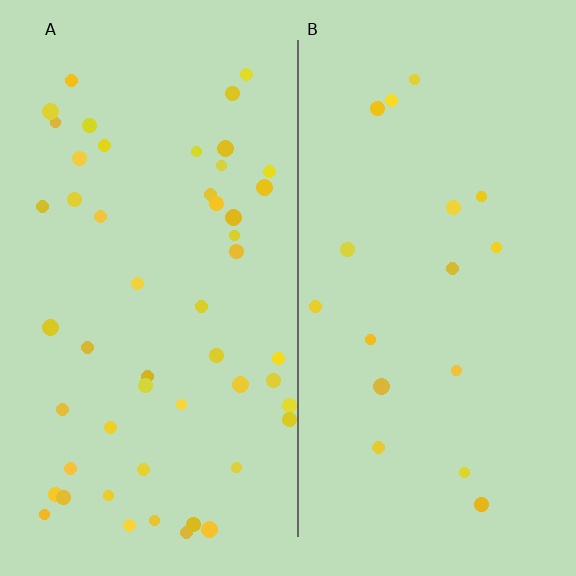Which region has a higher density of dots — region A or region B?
A (the left).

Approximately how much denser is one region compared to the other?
Approximately 3.0× — region A over region B.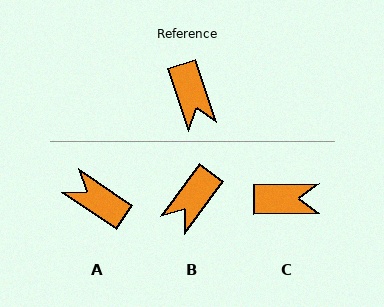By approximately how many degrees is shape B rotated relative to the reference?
Approximately 55 degrees clockwise.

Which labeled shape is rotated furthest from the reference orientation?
A, about 142 degrees away.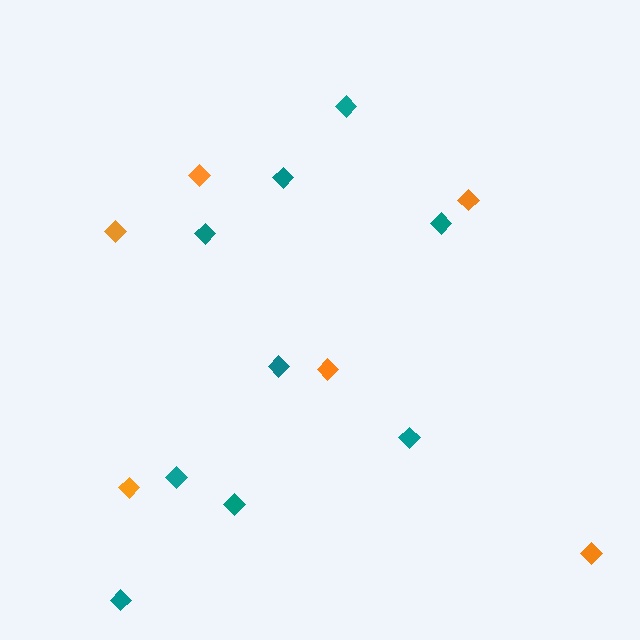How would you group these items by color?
There are 2 groups: one group of orange diamonds (6) and one group of teal diamonds (9).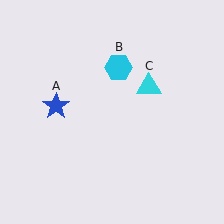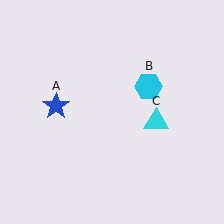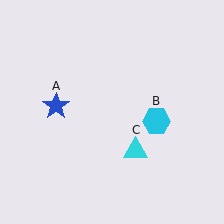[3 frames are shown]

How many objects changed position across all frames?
2 objects changed position: cyan hexagon (object B), cyan triangle (object C).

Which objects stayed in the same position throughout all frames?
Blue star (object A) remained stationary.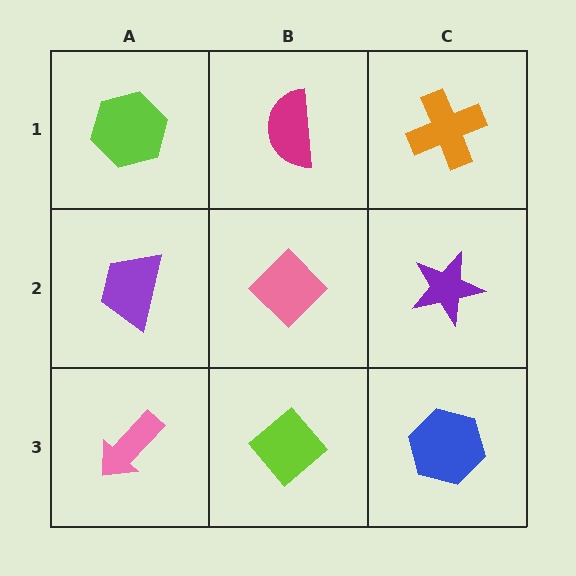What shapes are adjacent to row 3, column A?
A purple trapezoid (row 2, column A), a lime diamond (row 3, column B).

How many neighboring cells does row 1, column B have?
3.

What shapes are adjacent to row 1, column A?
A purple trapezoid (row 2, column A), a magenta semicircle (row 1, column B).